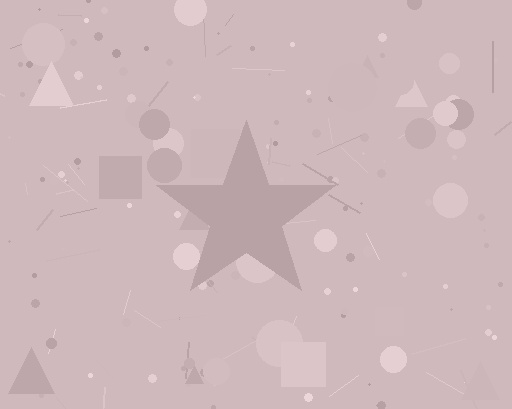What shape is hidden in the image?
A star is hidden in the image.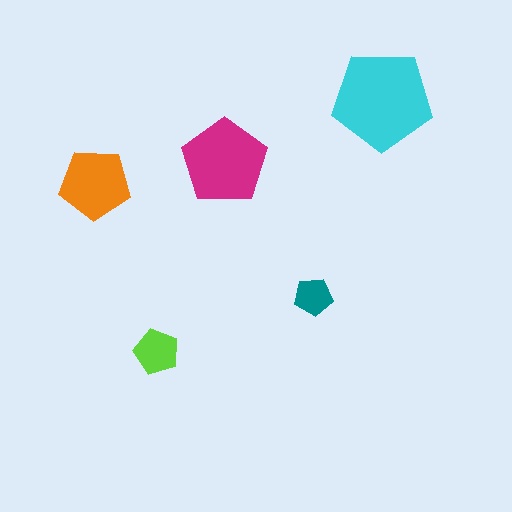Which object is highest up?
The cyan pentagon is topmost.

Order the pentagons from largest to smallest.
the cyan one, the magenta one, the orange one, the lime one, the teal one.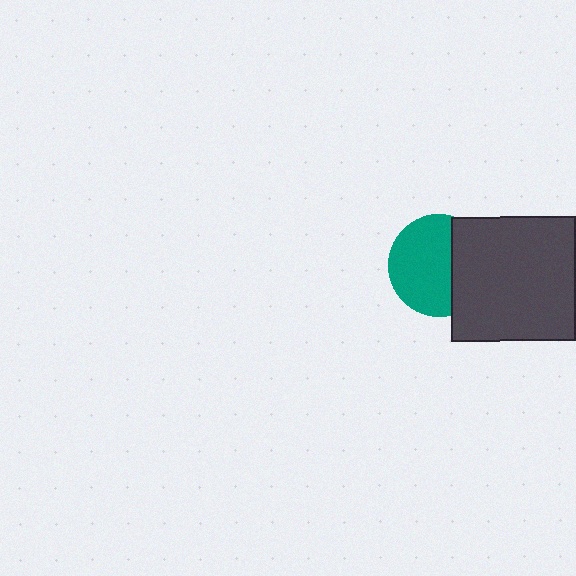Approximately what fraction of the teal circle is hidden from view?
Roughly 35% of the teal circle is hidden behind the dark gray square.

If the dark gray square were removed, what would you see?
You would see the complete teal circle.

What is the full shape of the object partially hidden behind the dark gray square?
The partially hidden object is a teal circle.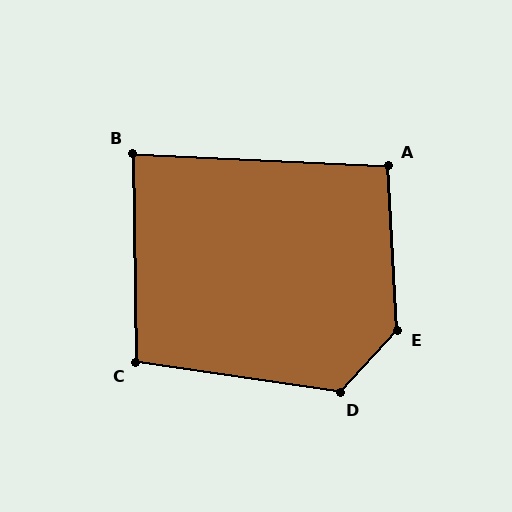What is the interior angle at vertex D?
Approximately 125 degrees (obtuse).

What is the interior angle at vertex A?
Approximately 96 degrees (obtuse).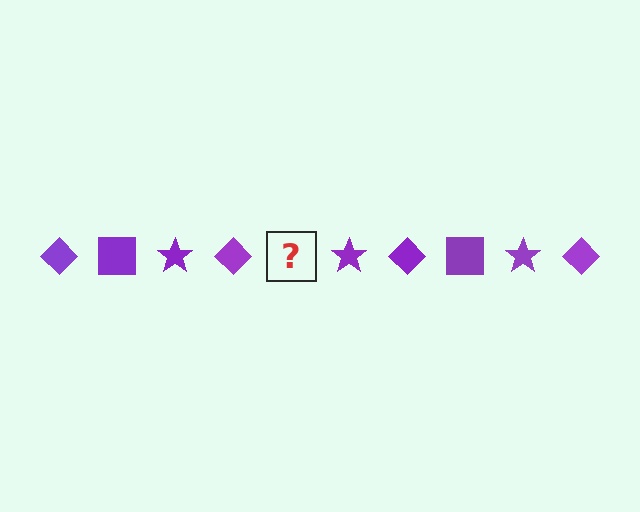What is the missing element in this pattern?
The missing element is a purple square.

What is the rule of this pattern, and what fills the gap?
The rule is that the pattern cycles through diamond, square, star shapes in purple. The gap should be filled with a purple square.